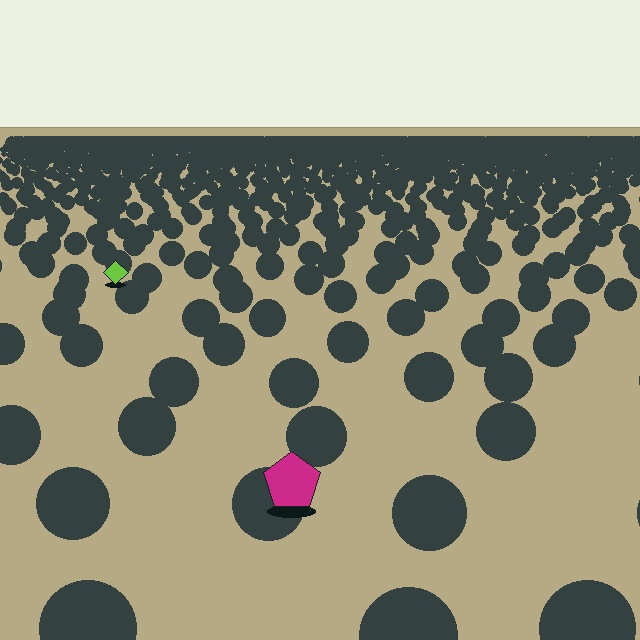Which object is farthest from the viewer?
The lime diamond is farthest from the viewer. It appears smaller and the ground texture around it is denser.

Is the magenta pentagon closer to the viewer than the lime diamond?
Yes. The magenta pentagon is closer — you can tell from the texture gradient: the ground texture is coarser near it.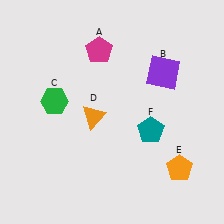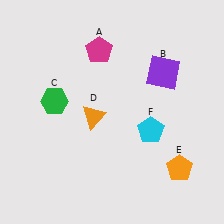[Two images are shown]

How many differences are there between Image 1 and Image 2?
There is 1 difference between the two images.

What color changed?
The pentagon (F) changed from teal in Image 1 to cyan in Image 2.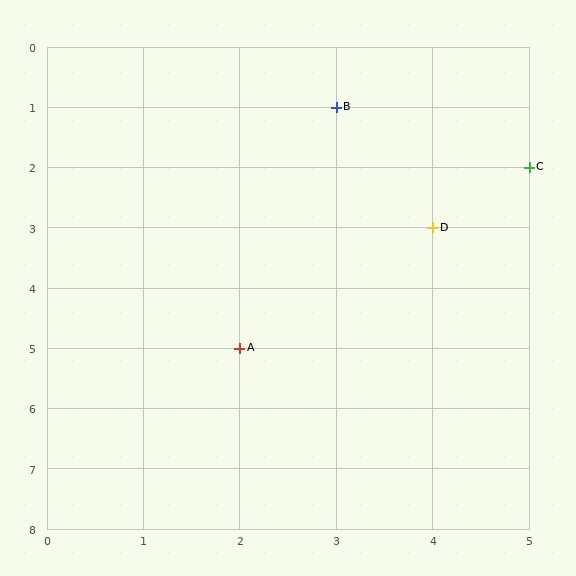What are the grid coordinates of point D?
Point D is at grid coordinates (4, 3).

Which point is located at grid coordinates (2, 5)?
Point A is at (2, 5).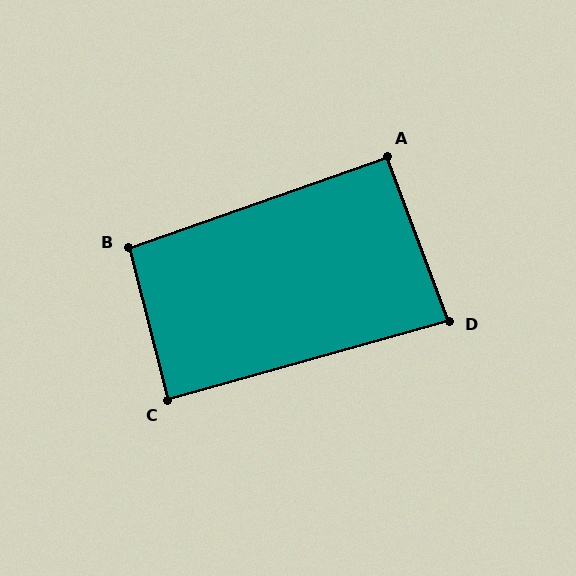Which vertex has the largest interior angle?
B, at approximately 95 degrees.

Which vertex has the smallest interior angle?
D, at approximately 85 degrees.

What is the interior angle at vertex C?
Approximately 89 degrees (approximately right).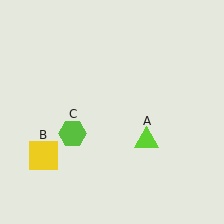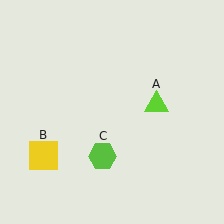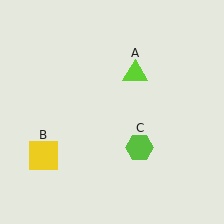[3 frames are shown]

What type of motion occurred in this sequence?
The lime triangle (object A), lime hexagon (object C) rotated counterclockwise around the center of the scene.